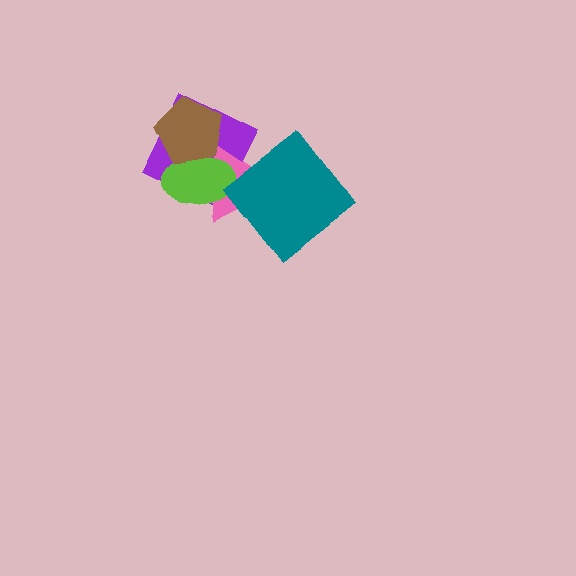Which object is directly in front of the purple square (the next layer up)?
The pink triangle is directly in front of the purple square.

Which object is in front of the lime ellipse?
The brown pentagon is in front of the lime ellipse.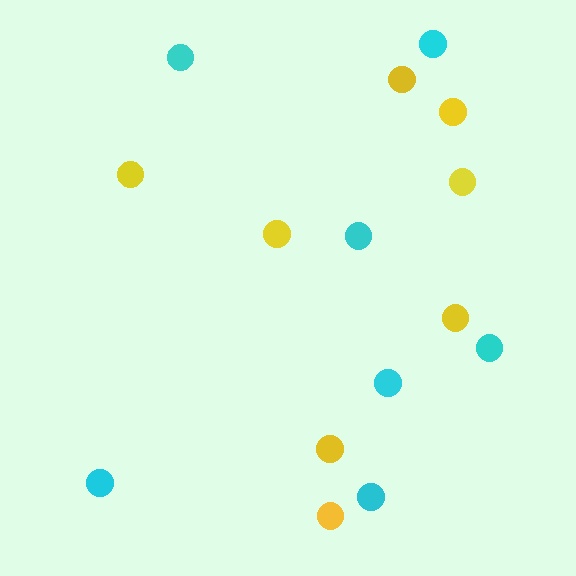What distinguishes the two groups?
There are 2 groups: one group of cyan circles (7) and one group of yellow circles (8).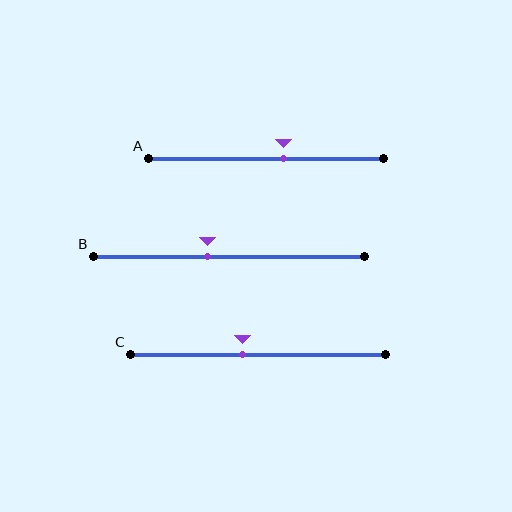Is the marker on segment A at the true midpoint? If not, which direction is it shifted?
No, the marker on segment A is shifted to the right by about 7% of the segment length.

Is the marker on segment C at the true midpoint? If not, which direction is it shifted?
No, the marker on segment C is shifted to the left by about 6% of the segment length.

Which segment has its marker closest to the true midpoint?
Segment C has its marker closest to the true midpoint.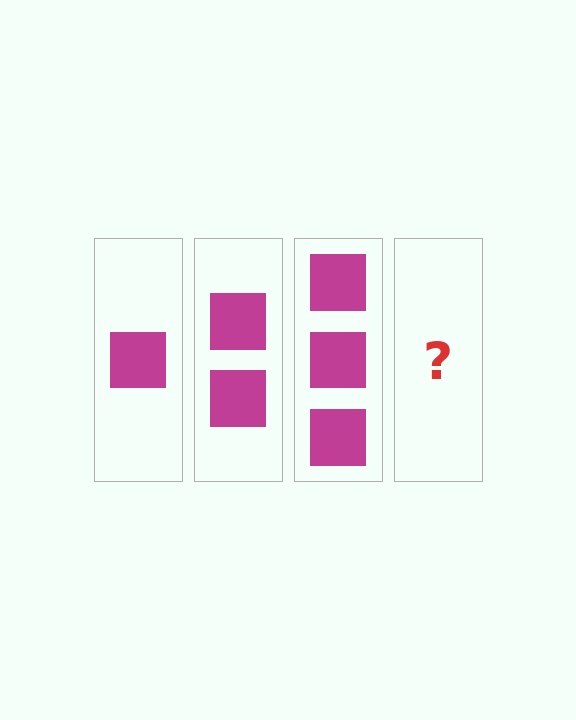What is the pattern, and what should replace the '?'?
The pattern is that each step adds one more square. The '?' should be 4 squares.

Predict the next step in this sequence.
The next step is 4 squares.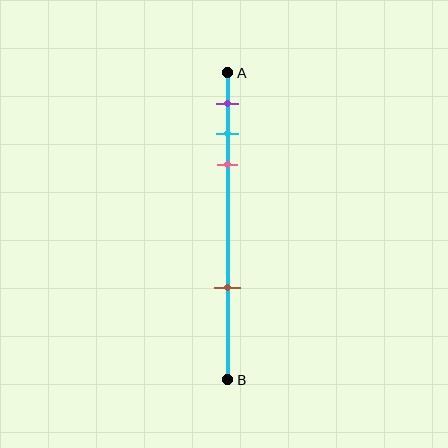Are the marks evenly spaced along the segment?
No, the marks are not evenly spaced.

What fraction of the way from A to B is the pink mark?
The pink mark is approximately 30% (0.3) of the way from A to B.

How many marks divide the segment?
There are 4 marks dividing the segment.